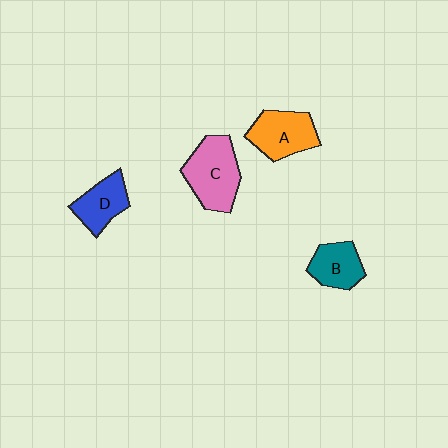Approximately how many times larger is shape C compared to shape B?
Approximately 1.5 times.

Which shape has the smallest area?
Shape B (teal).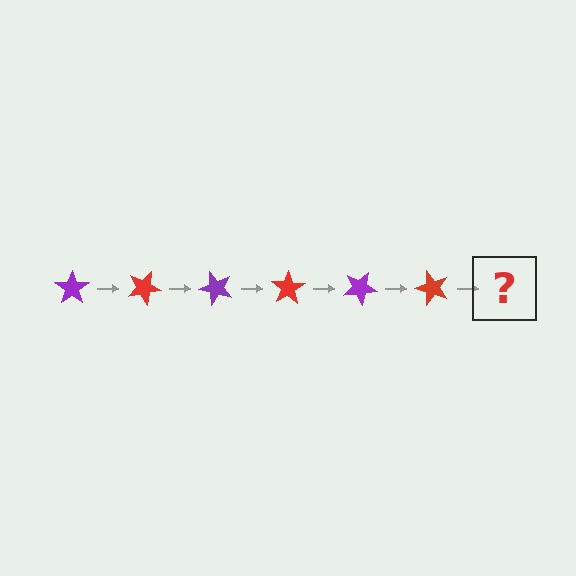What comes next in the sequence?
The next element should be a purple star, rotated 150 degrees from the start.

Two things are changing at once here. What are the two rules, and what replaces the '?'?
The two rules are that it rotates 25 degrees each step and the color cycles through purple and red. The '?' should be a purple star, rotated 150 degrees from the start.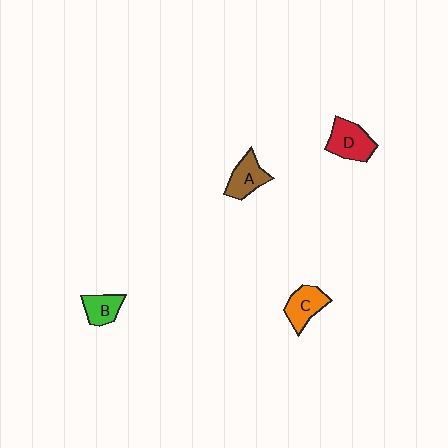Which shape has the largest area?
Shape D (red).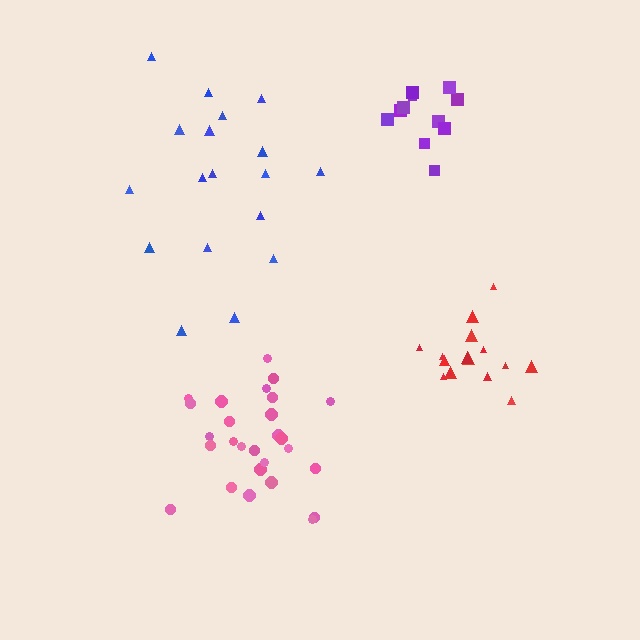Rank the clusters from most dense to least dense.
red, pink, purple, blue.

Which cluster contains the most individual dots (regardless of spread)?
Pink (27).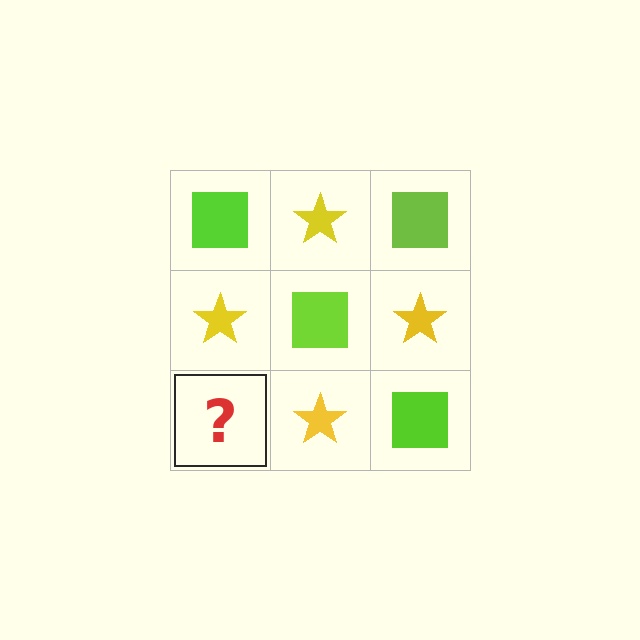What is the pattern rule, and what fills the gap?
The rule is that it alternates lime square and yellow star in a checkerboard pattern. The gap should be filled with a lime square.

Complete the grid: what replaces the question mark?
The question mark should be replaced with a lime square.